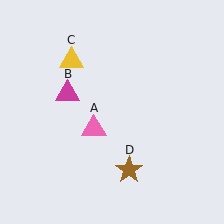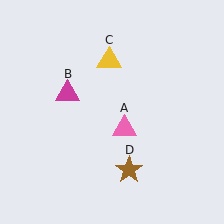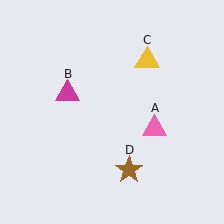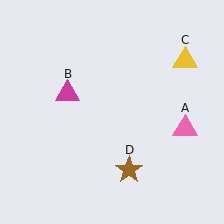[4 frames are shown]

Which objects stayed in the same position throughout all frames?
Magenta triangle (object B) and brown star (object D) remained stationary.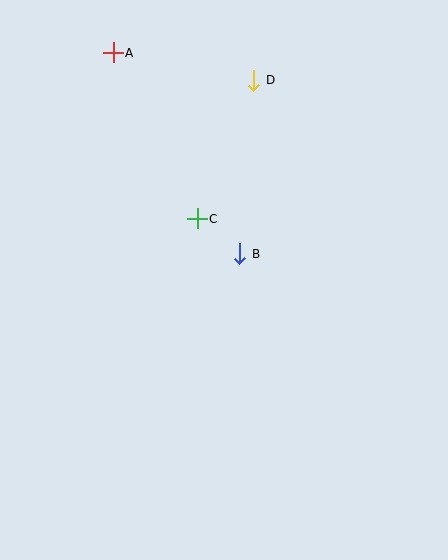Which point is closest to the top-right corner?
Point D is closest to the top-right corner.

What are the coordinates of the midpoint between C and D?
The midpoint between C and D is at (225, 150).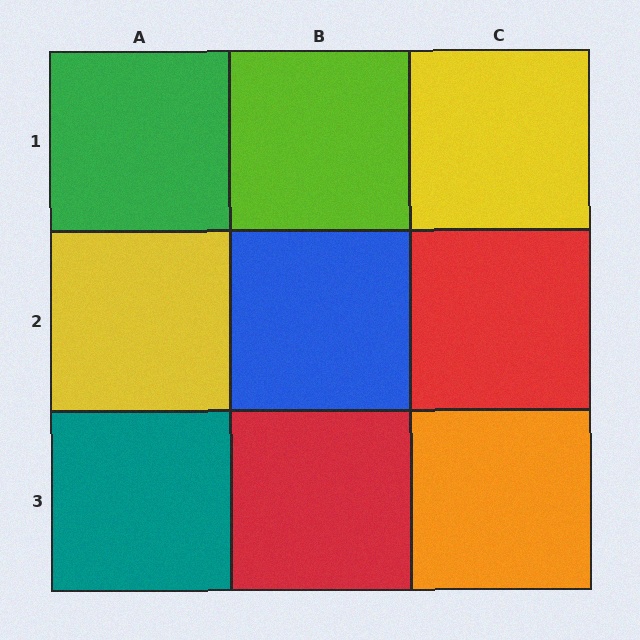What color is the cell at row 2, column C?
Red.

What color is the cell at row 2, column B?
Blue.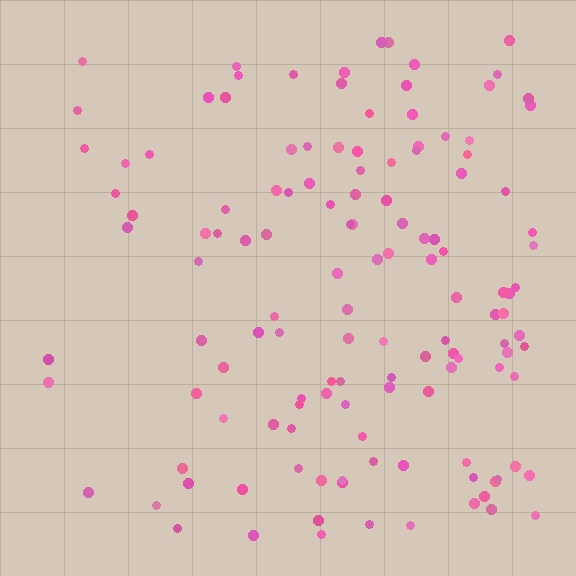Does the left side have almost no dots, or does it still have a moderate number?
Still a moderate number, just noticeably fewer than the right.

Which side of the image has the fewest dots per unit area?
The left.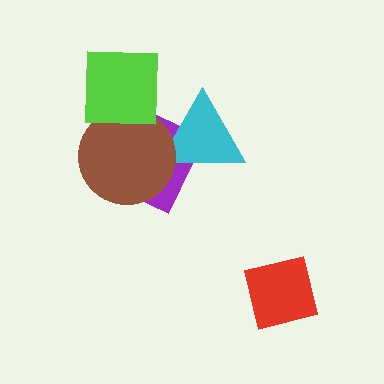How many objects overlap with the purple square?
2 objects overlap with the purple square.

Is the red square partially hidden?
No, no other shape covers it.